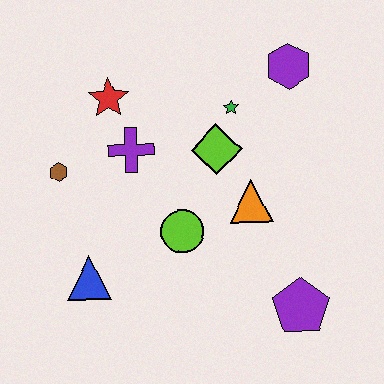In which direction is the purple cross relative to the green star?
The purple cross is to the left of the green star.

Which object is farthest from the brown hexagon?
The purple pentagon is farthest from the brown hexagon.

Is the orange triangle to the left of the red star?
No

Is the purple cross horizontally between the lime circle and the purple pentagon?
No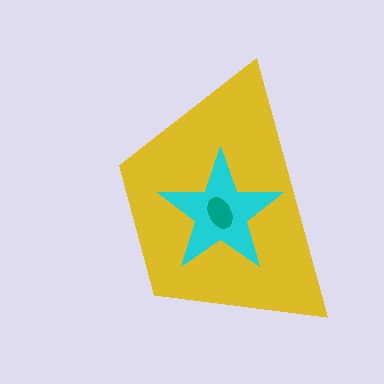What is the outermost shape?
The yellow trapezoid.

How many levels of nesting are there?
3.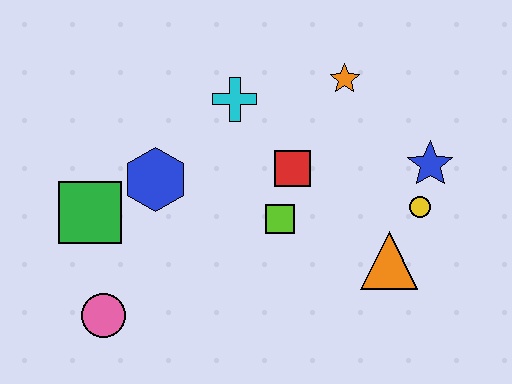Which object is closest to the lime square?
The red square is closest to the lime square.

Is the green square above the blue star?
No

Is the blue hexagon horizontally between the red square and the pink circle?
Yes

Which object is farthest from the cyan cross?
The pink circle is farthest from the cyan cross.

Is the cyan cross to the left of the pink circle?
No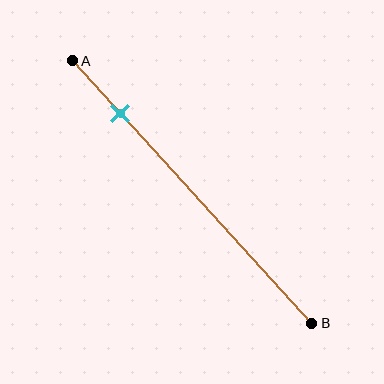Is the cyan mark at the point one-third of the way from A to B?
No, the mark is at about 20% from A, not at the 33% one-third point.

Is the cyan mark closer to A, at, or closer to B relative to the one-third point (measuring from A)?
The cyan mark is closer to point A than the one-third point of segment AB.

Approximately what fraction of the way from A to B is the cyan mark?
The cyan mark is approximately 20% of the way from A to B.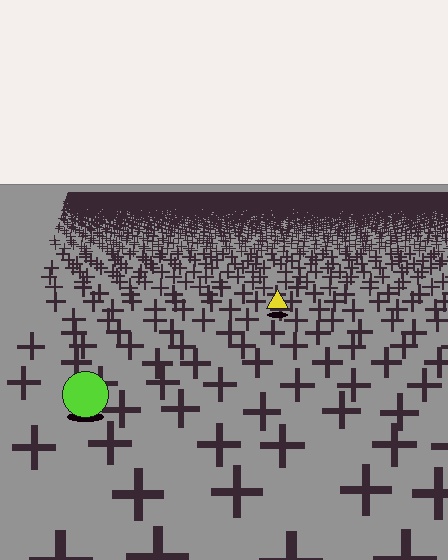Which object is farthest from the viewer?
The yellow triangle is farthest from the viewer. It appears smaller and the ground texture around it is denser.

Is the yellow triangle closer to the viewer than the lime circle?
No. The lime circle is closer — you can tell from the texture gradient: the ground texture is coarser near it.